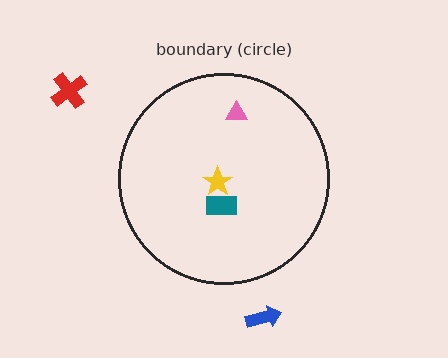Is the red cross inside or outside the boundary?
Outside.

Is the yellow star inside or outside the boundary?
Inside.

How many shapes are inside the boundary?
3 inside, 2 outside.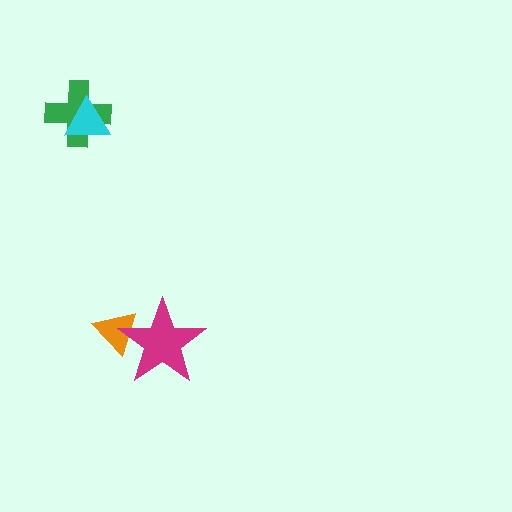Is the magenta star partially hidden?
No, no other shape covers it.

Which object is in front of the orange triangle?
The magenta star is in front of the orange triangle.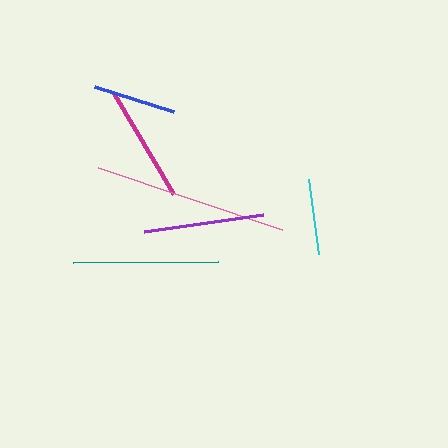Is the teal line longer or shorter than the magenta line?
The teal line is longer than the magenta line.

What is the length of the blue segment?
The blue segment is approximately 83 pixels long.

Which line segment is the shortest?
The cyan line is the shortest at approximately 75 pixels.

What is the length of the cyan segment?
The cyan segment is approximately 75 pixels long.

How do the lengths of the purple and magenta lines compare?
The purple and magenta lines are approximately the same length.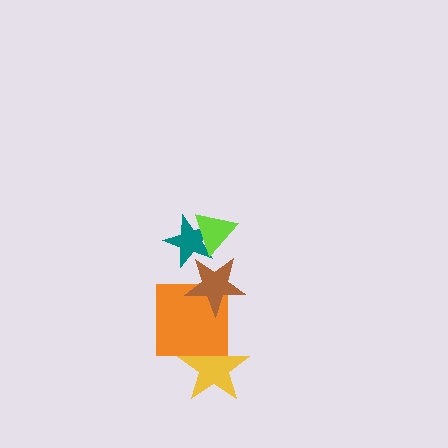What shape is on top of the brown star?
The teal star is on top of the brown star.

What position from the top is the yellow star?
The yellow star is 5th from the top.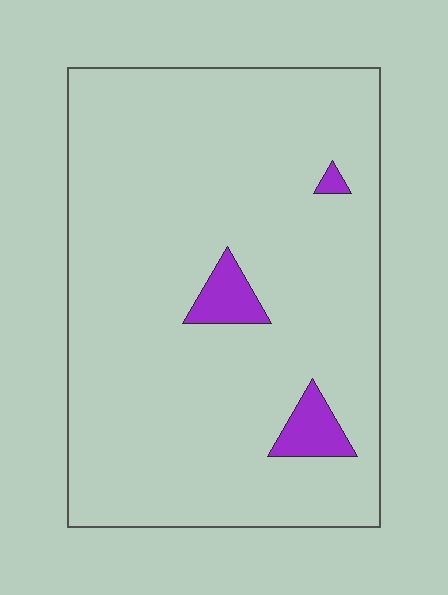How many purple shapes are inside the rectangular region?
3.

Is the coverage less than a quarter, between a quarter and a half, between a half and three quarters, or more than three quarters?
Less than a quarter.